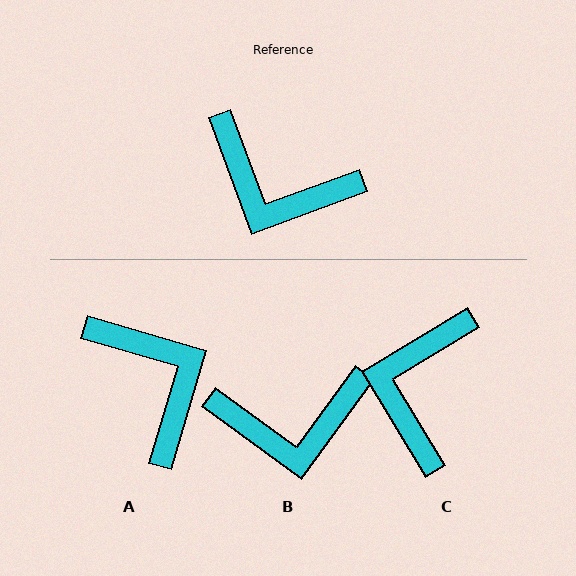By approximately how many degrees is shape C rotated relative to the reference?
Approximately 79 degrees clockwise.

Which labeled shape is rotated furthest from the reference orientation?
A, about 143 degrees away.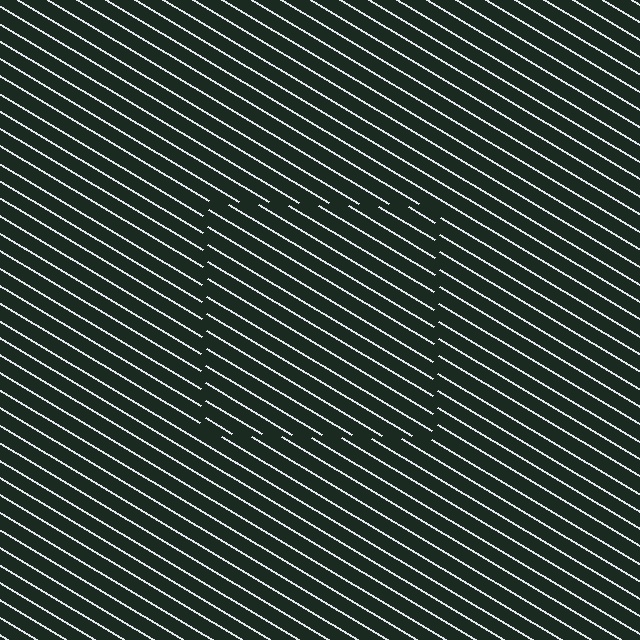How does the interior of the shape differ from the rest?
The interior of the shape contains the same grating, shifted by half a period — the contour is defined by the phase discontinuity where line-ends from the inner and outer gratings abut.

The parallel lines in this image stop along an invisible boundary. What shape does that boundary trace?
An illusory square. The interior of the shape contains the same grating, shifted by half a period — the contour is defined by the phase discontinuity where line-ends from the inner and outer gratings abut.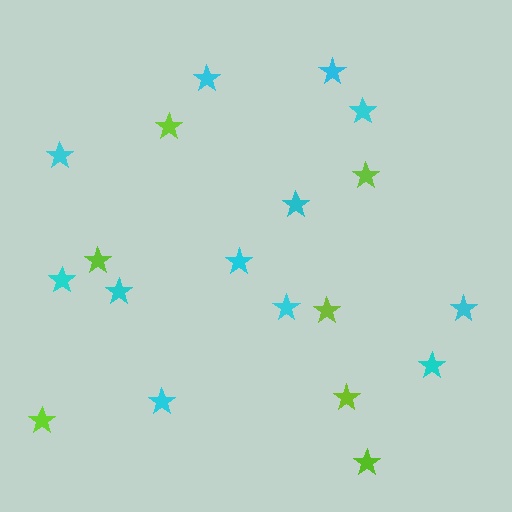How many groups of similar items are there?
There are 2 groups: one group of cyan stars (12) and one group of lime stars (7).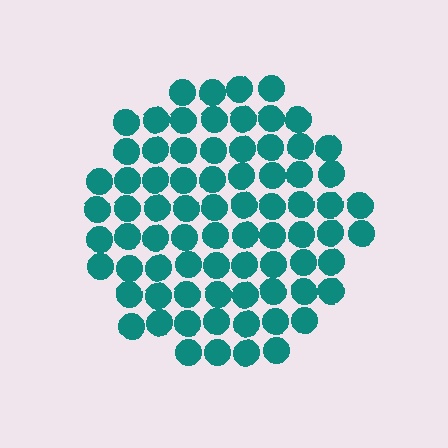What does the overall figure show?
The overall figure shows a circle.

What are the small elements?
The small elements are circles.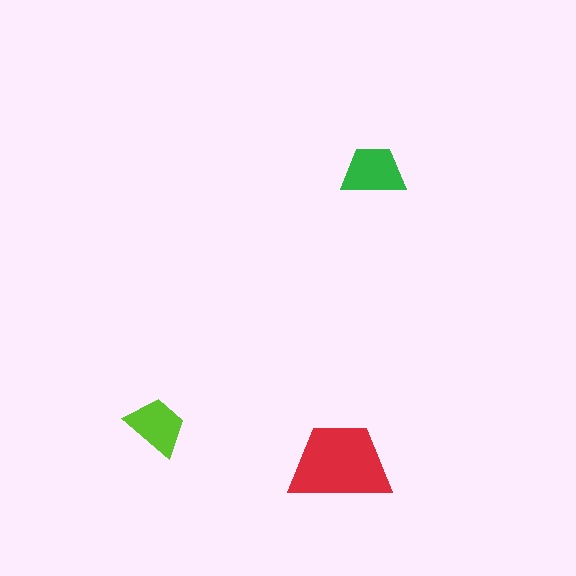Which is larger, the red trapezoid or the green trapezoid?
The red one.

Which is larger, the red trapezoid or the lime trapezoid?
The red one.